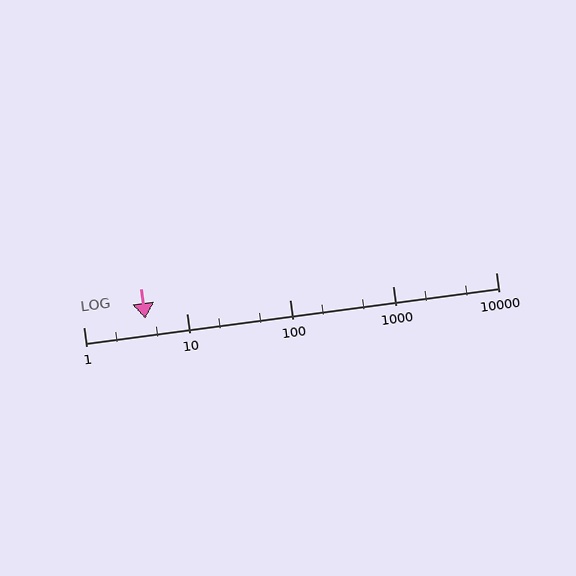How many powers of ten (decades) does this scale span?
The scale spans 4 decades, from 1 to 10000.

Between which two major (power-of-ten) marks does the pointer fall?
The pointer is between 1 and 10.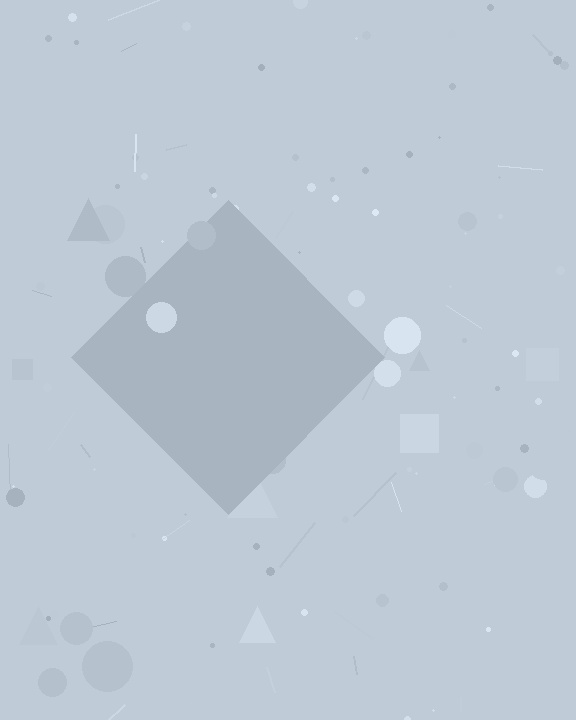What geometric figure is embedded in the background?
A diamond is embedded in the background.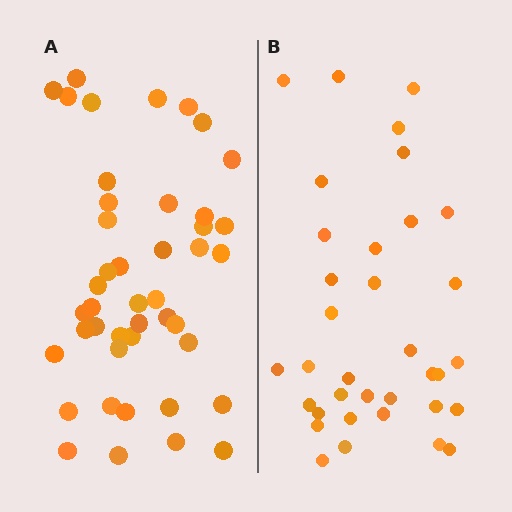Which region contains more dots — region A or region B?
Region A (the left region) has more dots.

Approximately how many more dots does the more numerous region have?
Region A has roughly 8 or so more dots than region B.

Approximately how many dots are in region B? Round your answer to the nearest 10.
About 40 dots. (The exact count is 35, which rounds to 40.)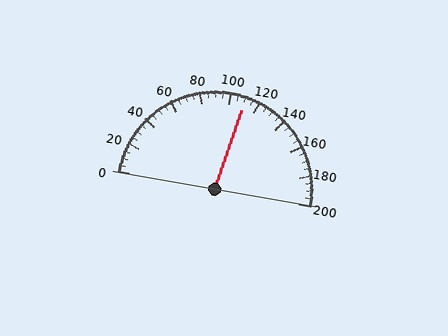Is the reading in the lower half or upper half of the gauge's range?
The reading is in the upper half of the range (0 to 200).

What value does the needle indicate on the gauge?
The needle indicates approximately 110.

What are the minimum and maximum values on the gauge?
The gauge ranges from 0 to 200.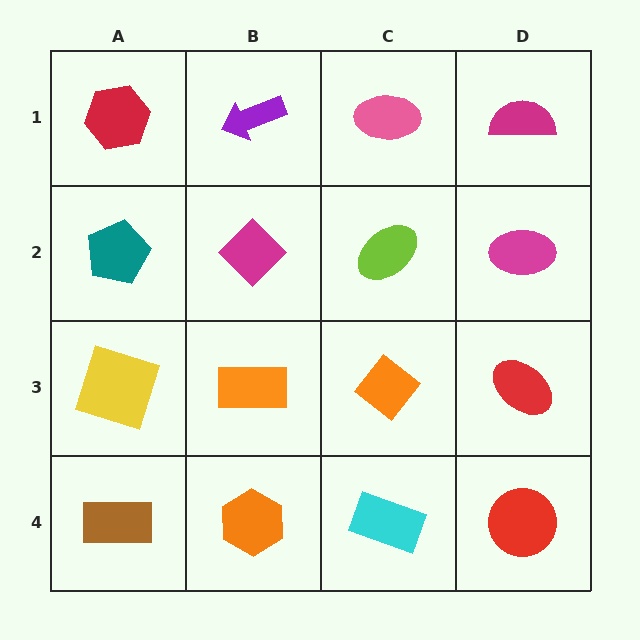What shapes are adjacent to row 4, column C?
An orange diamond (row 3, column C), an orange hexagon (row 4, column B), a red circle (row 4, column D).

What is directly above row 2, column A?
A red hexagon.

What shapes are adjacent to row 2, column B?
A purple arrow (row 1, column B), an orange rectangle (row 3, column B), a teal pentagon (row 2, column A), a lime ellipse (row 2, column C).